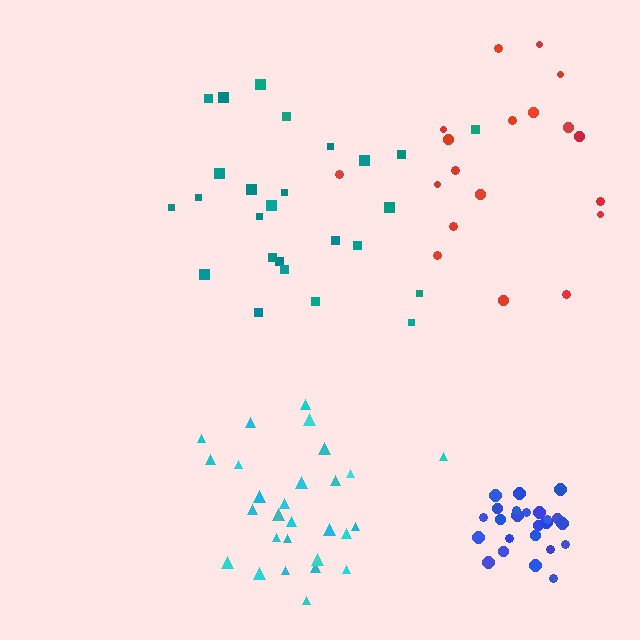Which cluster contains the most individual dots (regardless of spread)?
Cyan (28).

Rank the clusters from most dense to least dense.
blue, cyan, teal, red.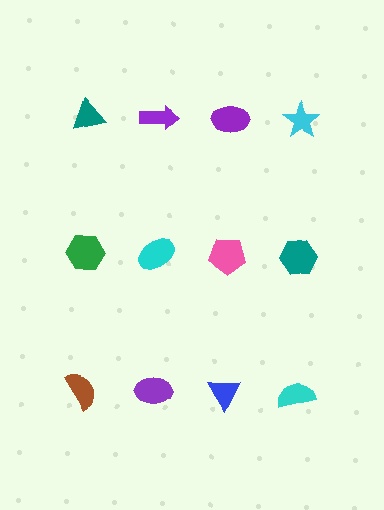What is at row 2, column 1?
A green hexagon.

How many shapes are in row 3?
4 shapes.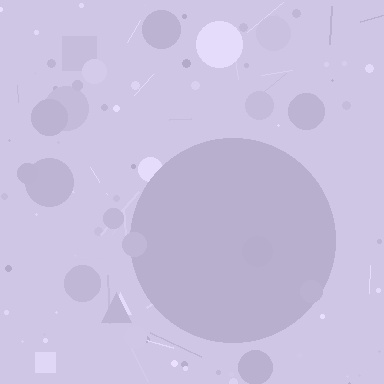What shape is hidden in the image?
A circle is hidden in the image.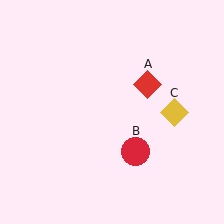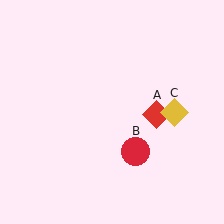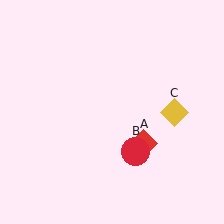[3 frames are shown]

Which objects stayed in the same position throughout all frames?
Red circle (object B) and yellow diamond (object C) remained stationary.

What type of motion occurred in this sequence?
The red diamond (object A) rotated clockwise around the center of the scene.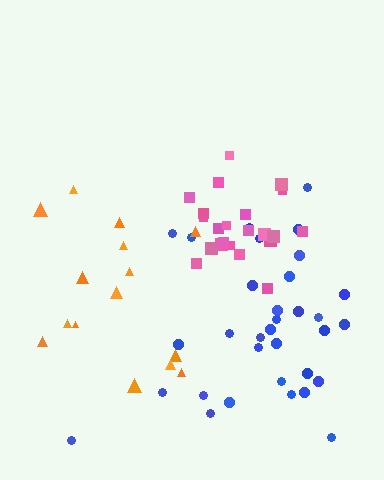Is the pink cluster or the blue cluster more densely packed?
Pink.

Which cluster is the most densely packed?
Pink.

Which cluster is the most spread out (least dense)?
Orange.